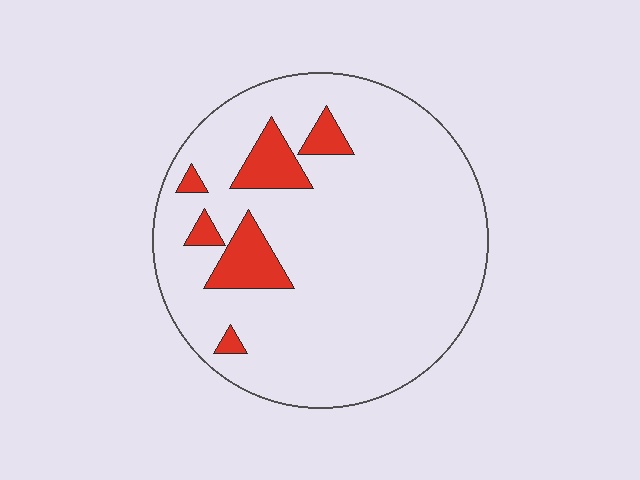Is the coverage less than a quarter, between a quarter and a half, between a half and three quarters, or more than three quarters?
Less than a quarter.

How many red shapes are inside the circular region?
6.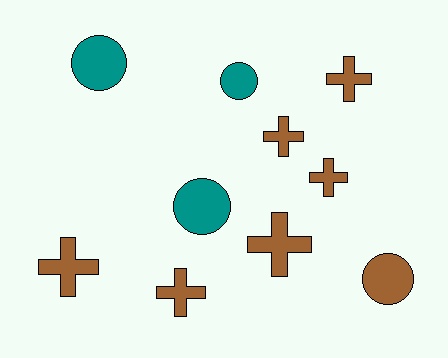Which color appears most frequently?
Brown, with 7 objects.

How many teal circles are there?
There are 3 teal circles.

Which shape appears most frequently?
Cross, with 6 objects.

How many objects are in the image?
There are 10 objects.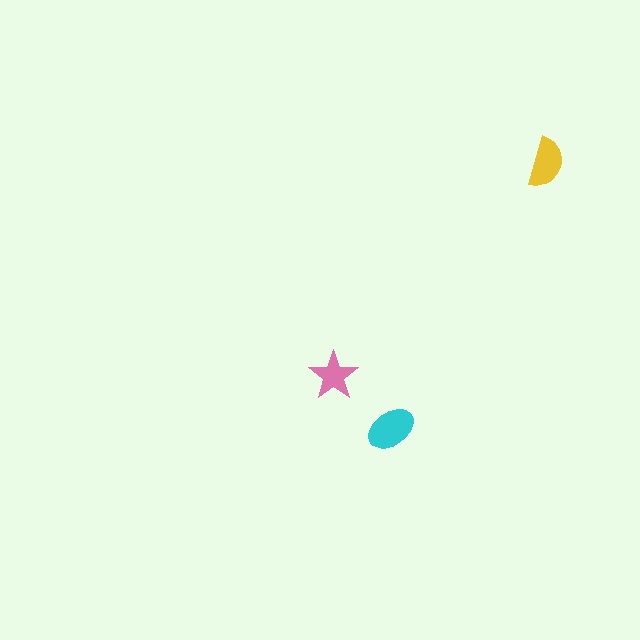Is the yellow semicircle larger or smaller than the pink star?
Larger.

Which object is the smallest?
The pink star.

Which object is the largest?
The cyan ellipse.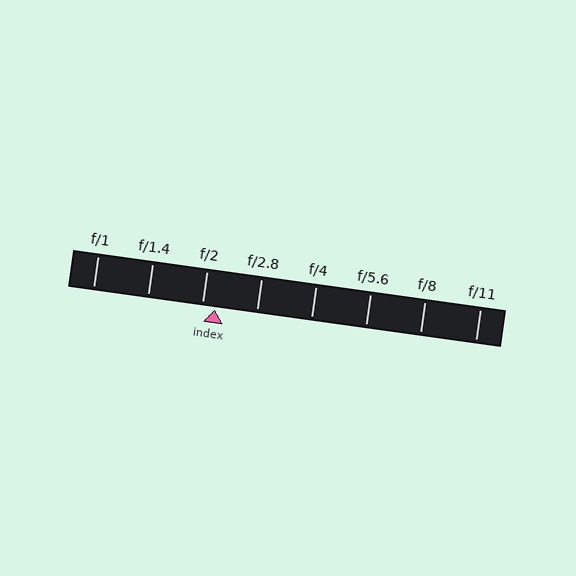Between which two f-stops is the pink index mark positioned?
The index mark is between f/2 and f/2.8.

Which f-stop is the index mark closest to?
The index mark is closest to f/2.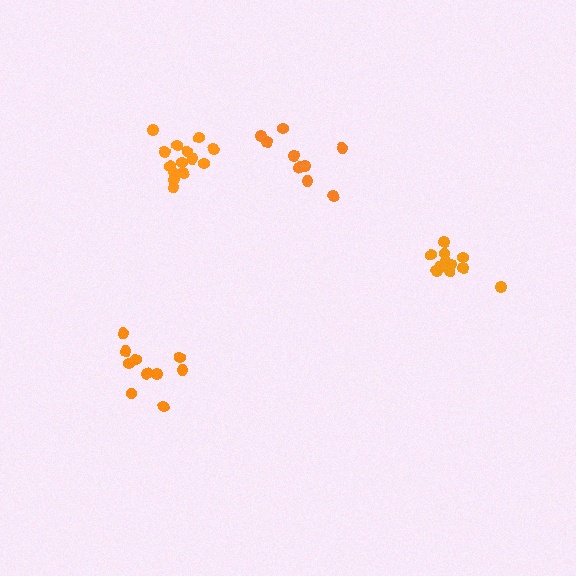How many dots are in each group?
Group 1: 10 dots, Group 2: 14 dots, Group 3: 9 dots, Group 4: 13 dots (46 total).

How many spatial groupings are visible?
There are 4 spatial groupings.